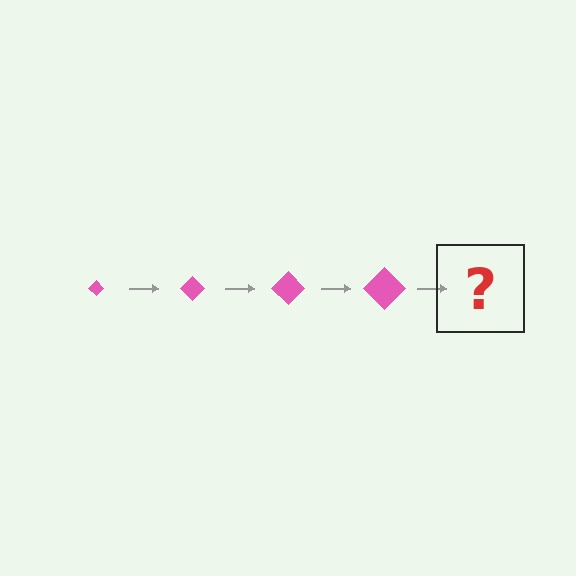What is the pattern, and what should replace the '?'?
The pattern is that the diamond gets progressively larger each step. The '?' should be a pink diamond, larger than the previous one.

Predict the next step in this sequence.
The next step is a pink diamond, larger than the previous one.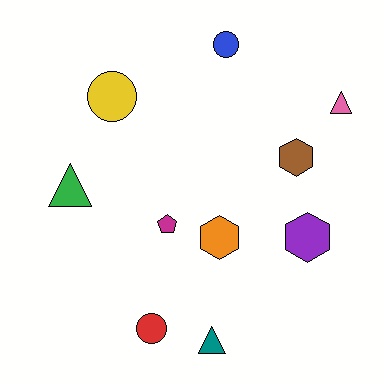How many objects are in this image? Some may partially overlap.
There are 10 objects.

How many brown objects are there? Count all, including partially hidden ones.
There is 1 brown object.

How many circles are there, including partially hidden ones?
There are 3 circles.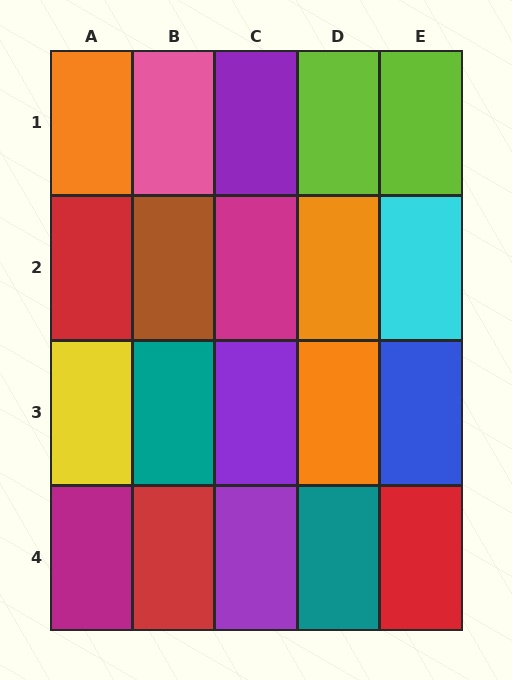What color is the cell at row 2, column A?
Red.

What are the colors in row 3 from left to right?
Yellow, teal, purple, orange, blue.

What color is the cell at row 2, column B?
Brown.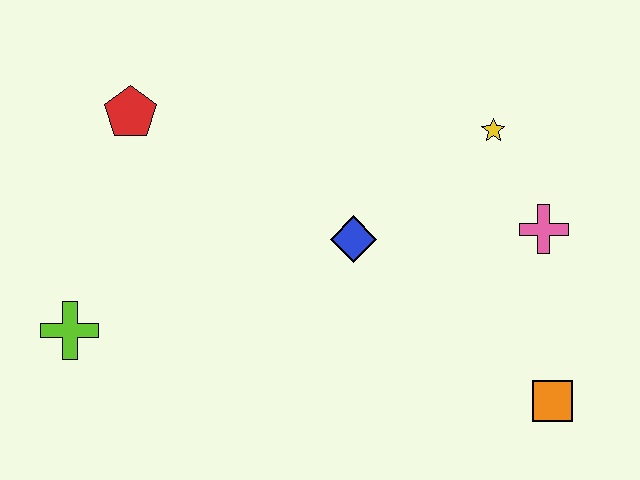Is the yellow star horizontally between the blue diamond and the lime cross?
No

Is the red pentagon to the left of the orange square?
Yes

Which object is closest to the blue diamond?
The yellow star is closest to the blue diamond.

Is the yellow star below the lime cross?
No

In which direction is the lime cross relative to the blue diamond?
The lime cross is to the left of the blue diamond.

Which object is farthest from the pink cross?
The lime cross is farthest from the pink cross.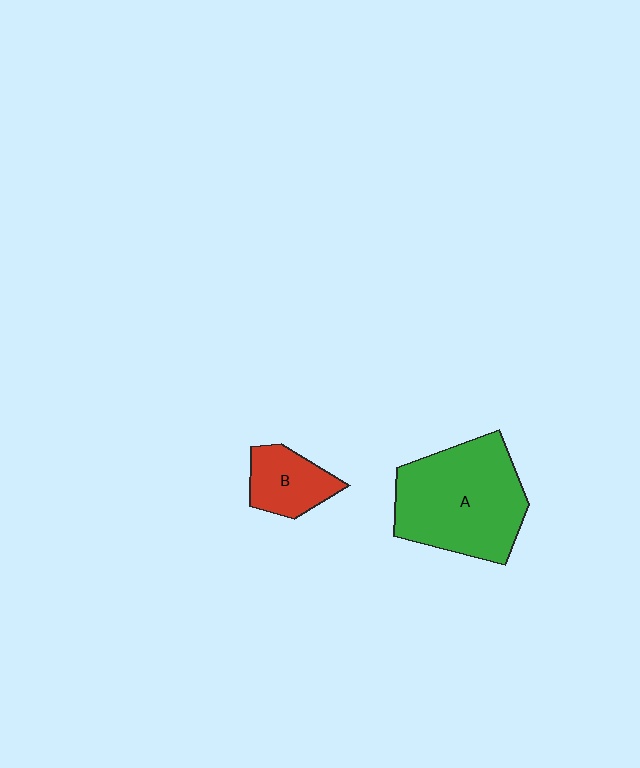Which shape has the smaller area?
Shape B (red).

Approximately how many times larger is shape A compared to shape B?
Approximately 2.6 times.